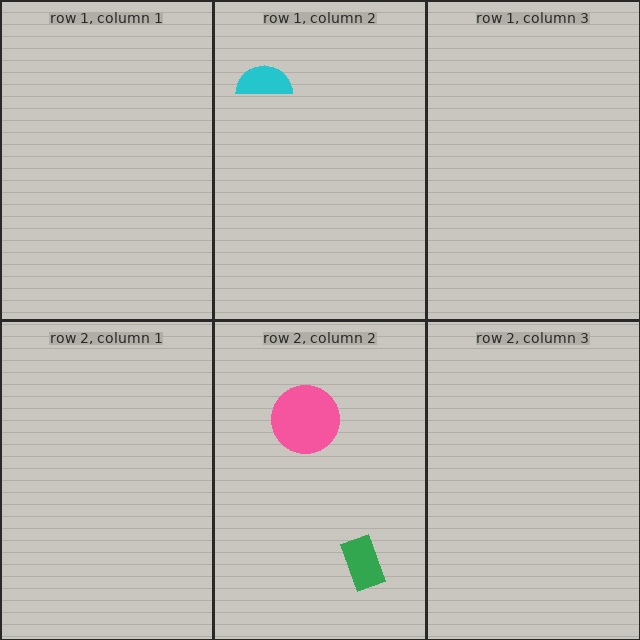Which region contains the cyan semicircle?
The row 1, column 2 region.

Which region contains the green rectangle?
The row 2, column 2 region.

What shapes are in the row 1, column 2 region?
The cyan semicircle.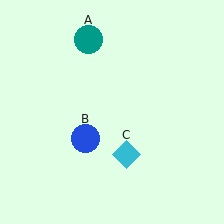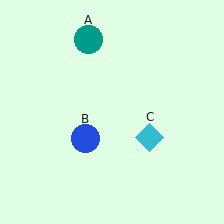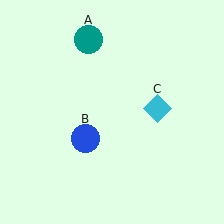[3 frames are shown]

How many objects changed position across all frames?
1 object changed position: cyan diamond (object C).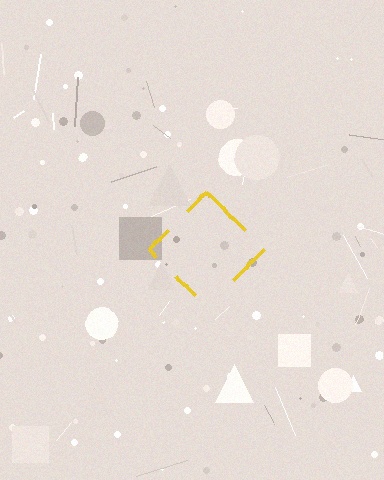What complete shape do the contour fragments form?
The contour fragments form a diamond.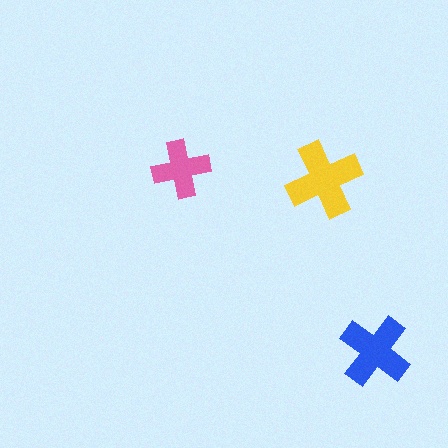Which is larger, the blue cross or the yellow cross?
The yellow one.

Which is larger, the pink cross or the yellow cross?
The yellow one.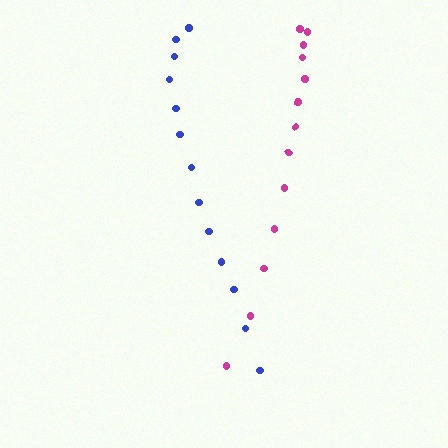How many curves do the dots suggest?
There are 2 distinct paths.